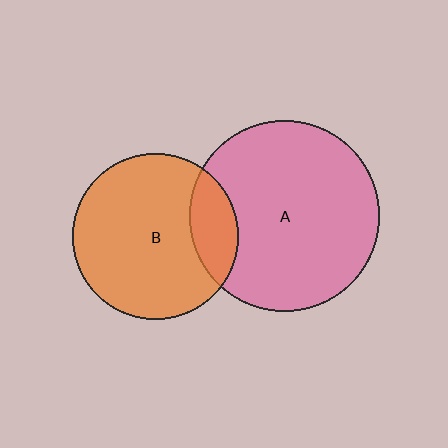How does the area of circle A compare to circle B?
Approximately 1.3 times.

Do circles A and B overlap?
Yes.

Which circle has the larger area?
Circle A (pink).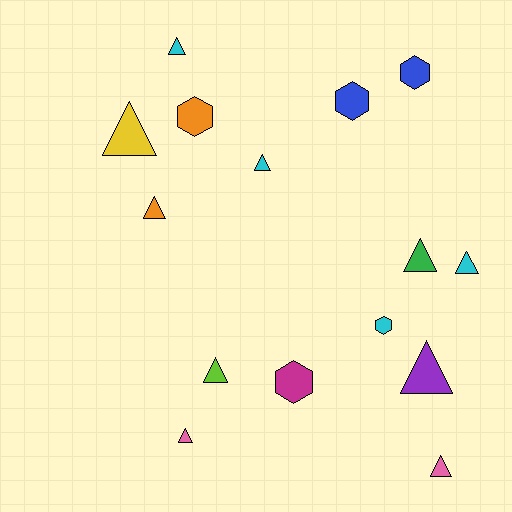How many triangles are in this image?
There are 10 triangles.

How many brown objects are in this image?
There are no brown objects.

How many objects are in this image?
There are 15 objects.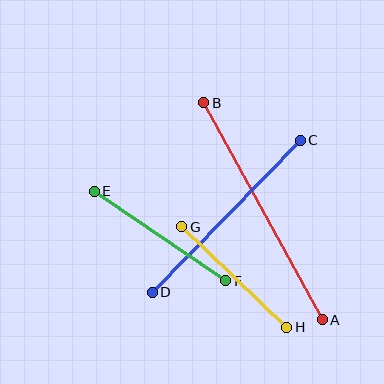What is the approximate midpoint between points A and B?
The midpoint is at approximately (263, 211) pixels.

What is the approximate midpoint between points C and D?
The midpoint is at approximately (226, 216) pixels.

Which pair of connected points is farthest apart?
Points A and B are farthest apart.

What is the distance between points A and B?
The distance is approximately 247 pixels.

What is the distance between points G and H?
The distance is approximately 145 pixels.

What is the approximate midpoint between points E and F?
The midpoint is at approximately (160, 236) pixels.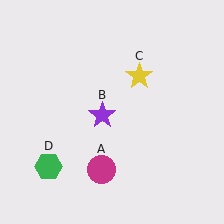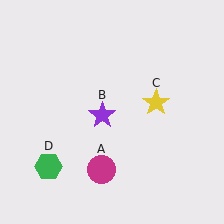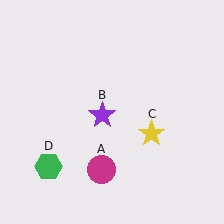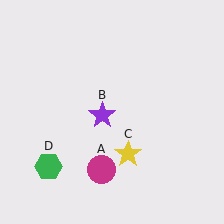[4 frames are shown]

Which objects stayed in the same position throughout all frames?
Magenta circle (object A) and purple star (object B) and green hexagon (object D) remained stationary.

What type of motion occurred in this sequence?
The yellow star (object C) rotated clockwise around the center of the scene.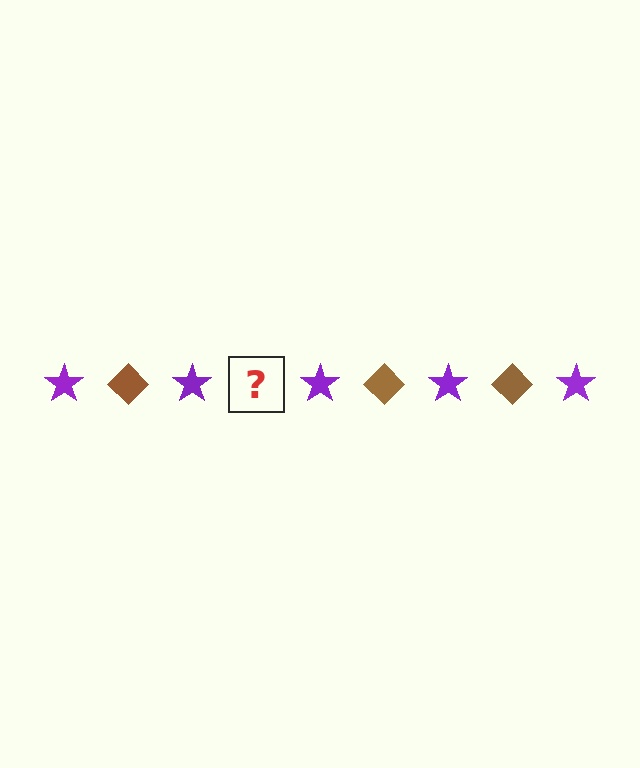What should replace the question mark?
The question mark should be replaced with a brown diamond.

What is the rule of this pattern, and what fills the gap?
The rule is that the pattern alternates between purple star and brown diamond. The gap should be filled with a brown diamond.